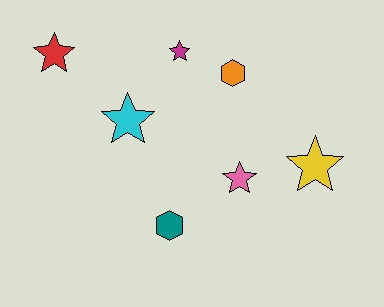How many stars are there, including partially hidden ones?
There are 5 stars.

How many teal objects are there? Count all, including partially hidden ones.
There is 1 teal object.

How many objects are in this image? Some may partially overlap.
There are 7 objects.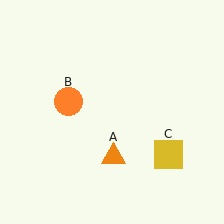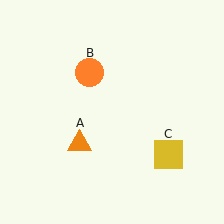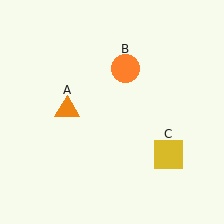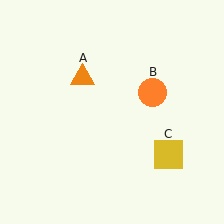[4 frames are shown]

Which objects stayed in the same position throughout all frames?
Yellow square (object C) remained stationary.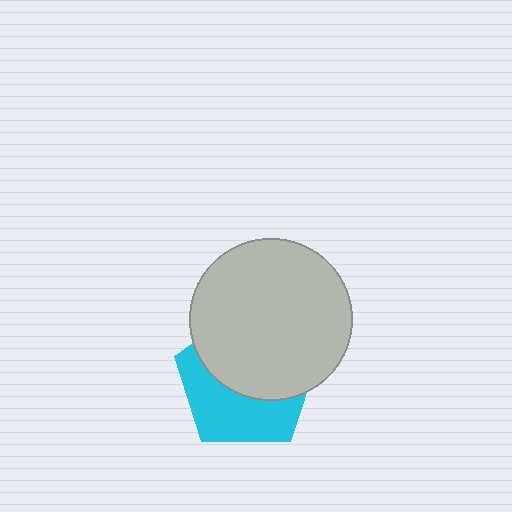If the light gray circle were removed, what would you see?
You would see the complete cyan pentagon.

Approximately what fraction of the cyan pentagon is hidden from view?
Roughly 56% of the cyan pentagon is hidden behind the light gray circle.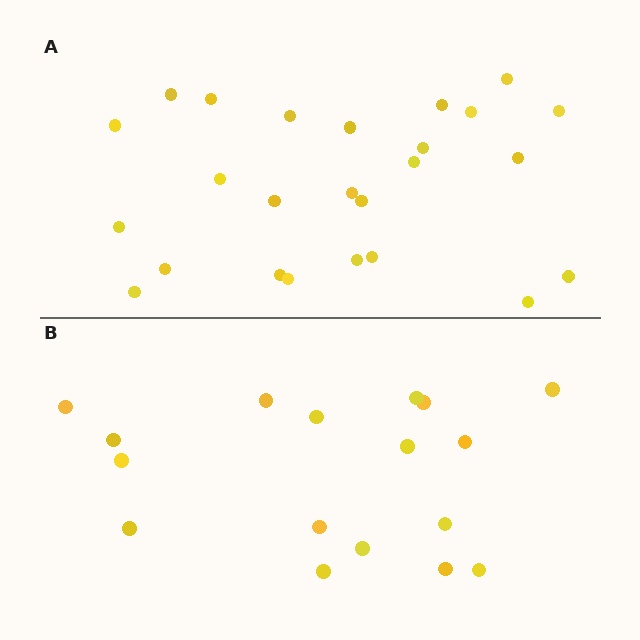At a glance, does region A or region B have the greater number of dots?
Region A (the top region) has more dots.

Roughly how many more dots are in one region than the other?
Region A has roughly 8 or so more dots than region B.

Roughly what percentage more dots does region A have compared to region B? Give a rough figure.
About 45% more.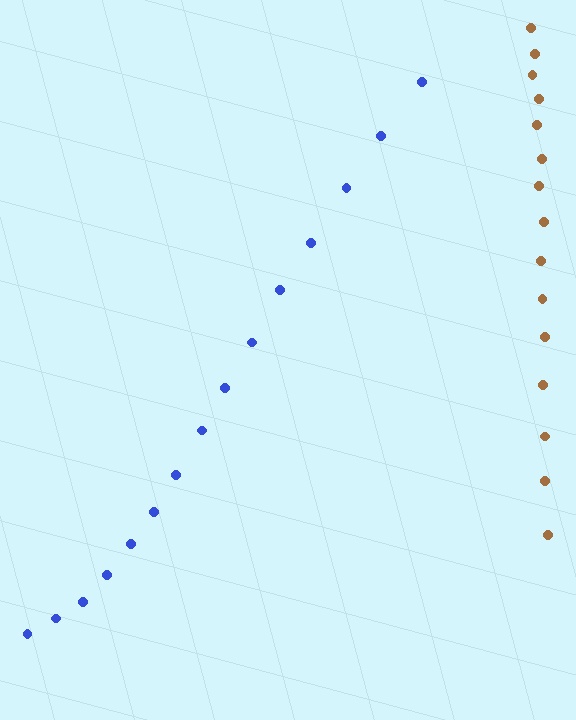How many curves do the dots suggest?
There are 2 distinct paths.